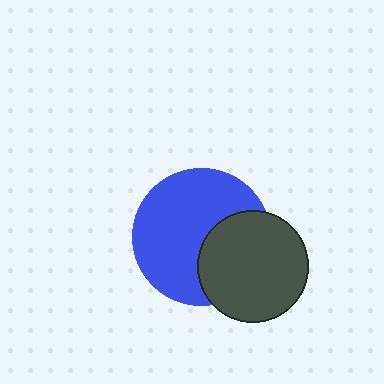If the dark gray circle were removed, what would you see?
You would see the complete blue circle.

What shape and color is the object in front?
The object in front is a dark gray circle.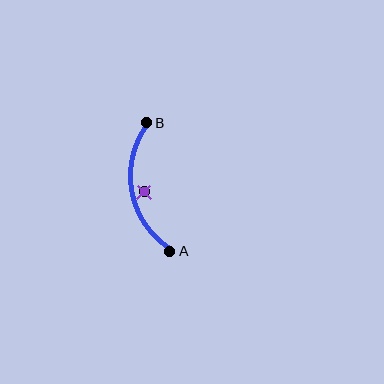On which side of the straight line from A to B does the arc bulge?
The arc bulges to the left of the straight line connecting A and B.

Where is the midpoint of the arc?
The arc midpoint is the point on the curve farthest from the straight line joining A and B. It sits to the left of that line.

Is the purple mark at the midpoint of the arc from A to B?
No — the purple mark does not lie on the arc at all. It sits slightly inside the curve.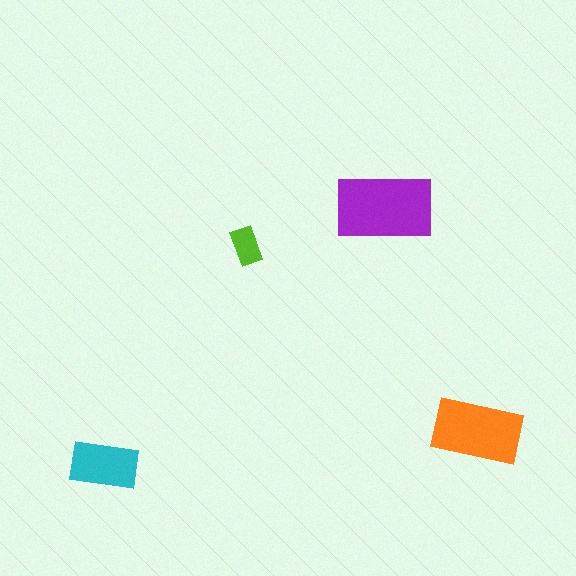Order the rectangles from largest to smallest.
the purple one, the orange one, the cyan one, the lime one.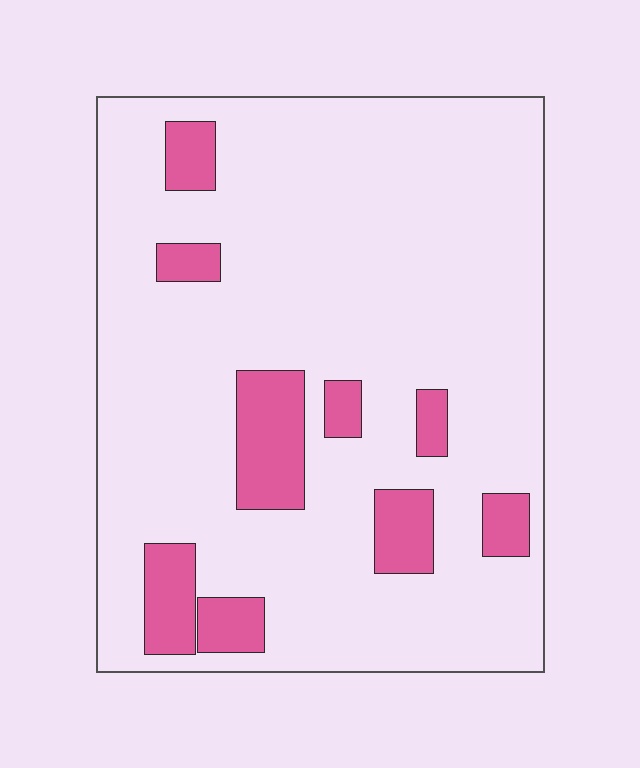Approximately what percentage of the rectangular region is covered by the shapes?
Approximately 15%.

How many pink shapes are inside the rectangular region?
9.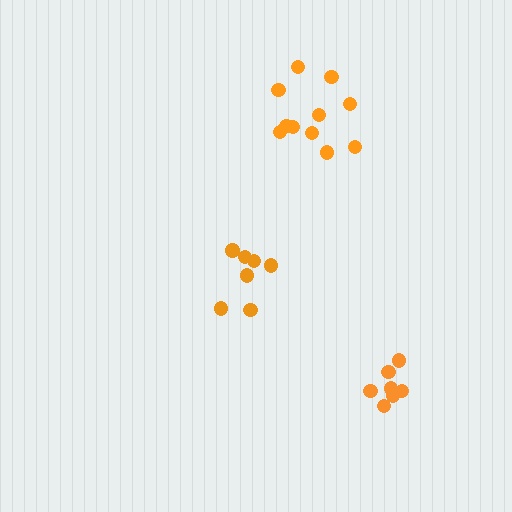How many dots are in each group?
Group 1: 11 dots, Group 2: 7 dots, Group 3: 7 dots (25 total).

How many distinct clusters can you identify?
There are 3 distinct clusters.